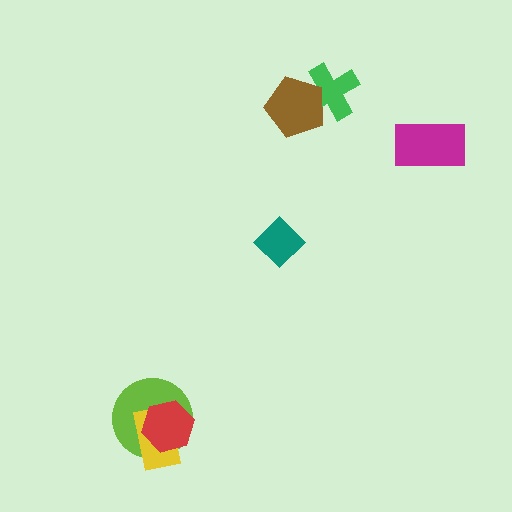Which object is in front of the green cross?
The brown pentagon is in front of the green cross.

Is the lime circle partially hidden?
Yes, it is partially covered by another shape.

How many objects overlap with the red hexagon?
2 objects overlap with the red hexagon.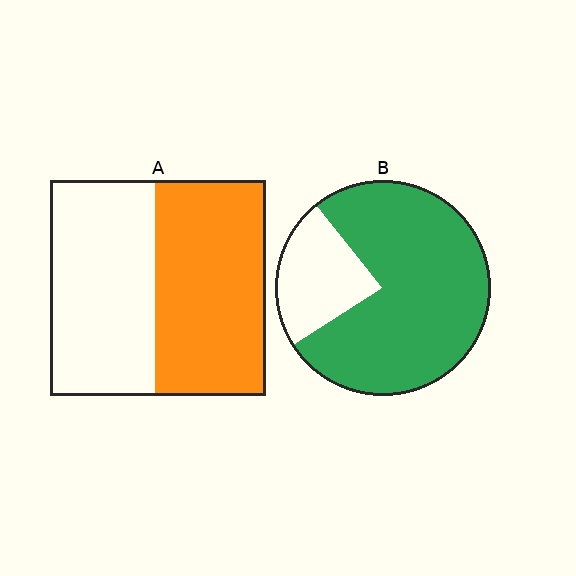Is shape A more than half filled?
Roughly half.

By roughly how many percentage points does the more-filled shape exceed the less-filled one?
By roughly 25 percentage points (B over A).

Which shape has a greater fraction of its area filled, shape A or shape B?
Shape B.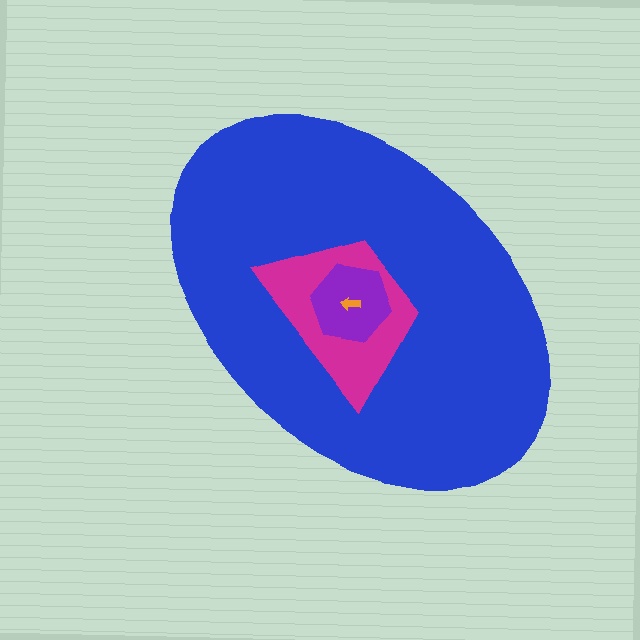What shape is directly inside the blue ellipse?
The magenta trapezoid.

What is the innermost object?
The orange arrow.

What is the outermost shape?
The blue ellipse.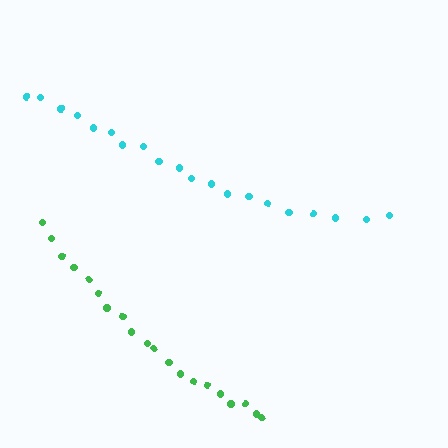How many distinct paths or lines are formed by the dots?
There are 2 distinct paths.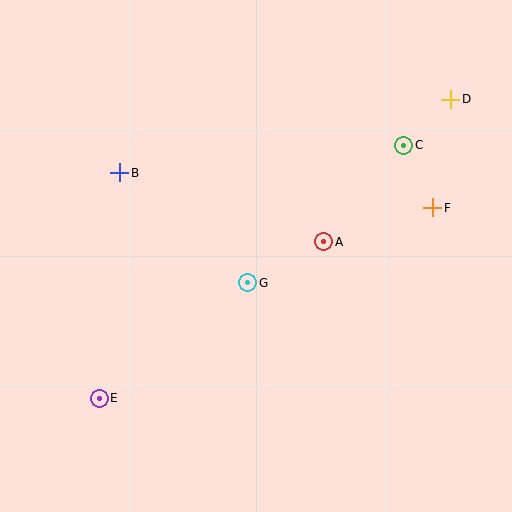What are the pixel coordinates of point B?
Point B is at (120, 173).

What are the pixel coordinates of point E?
Point E is at (99, 398).